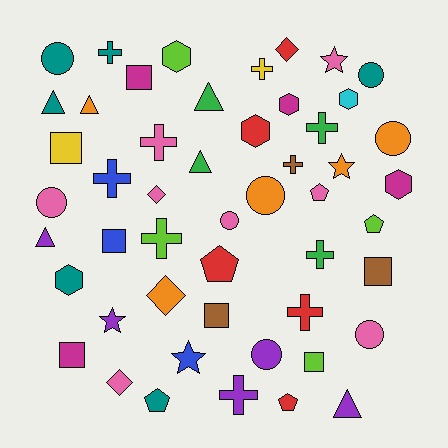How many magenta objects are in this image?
There are 4 magenta objects.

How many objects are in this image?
There are 50 objects.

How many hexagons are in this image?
There are 6 hexagons.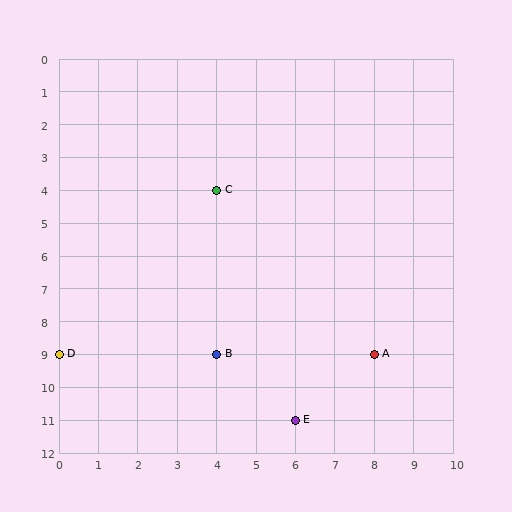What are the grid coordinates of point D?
Point D is at grid coordinates (0, 9).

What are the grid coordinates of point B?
Point B is at grid coordinates (4, 9).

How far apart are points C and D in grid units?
Points C and D are 4 columns and 5 rows apart (about 6.4 grid units diagonally).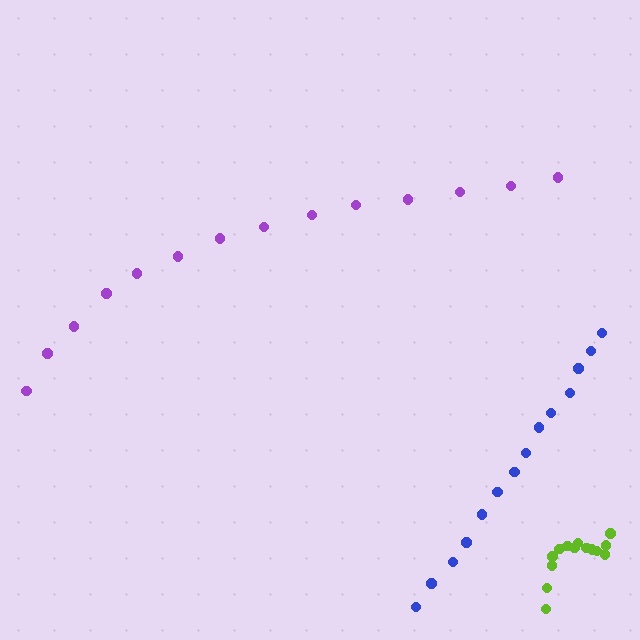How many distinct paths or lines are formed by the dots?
There are 3 distinct paths.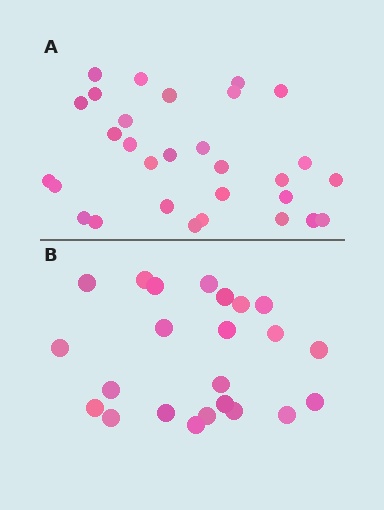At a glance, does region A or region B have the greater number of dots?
Region A (the top region) has more dots.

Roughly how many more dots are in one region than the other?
Region A has roughly 8 or so more dots than region B.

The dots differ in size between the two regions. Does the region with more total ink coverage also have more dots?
No. Region B has more total ink coverage because its dots are larger, but region A actually contains more individual dots. Total area can be misleading — the number of items is what matters here.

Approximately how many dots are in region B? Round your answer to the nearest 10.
About 20 dots. (The exact count is 23, which rounds to 20.)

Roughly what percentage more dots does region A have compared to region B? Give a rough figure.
About 30% more.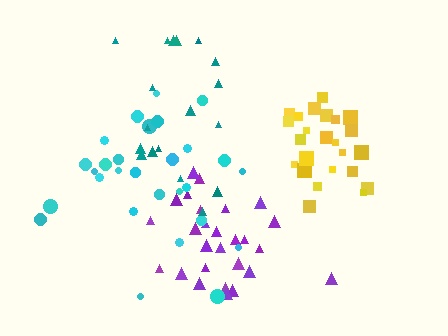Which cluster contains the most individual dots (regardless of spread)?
Cyan (29).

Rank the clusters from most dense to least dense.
yellow, purple, cyan, teal.